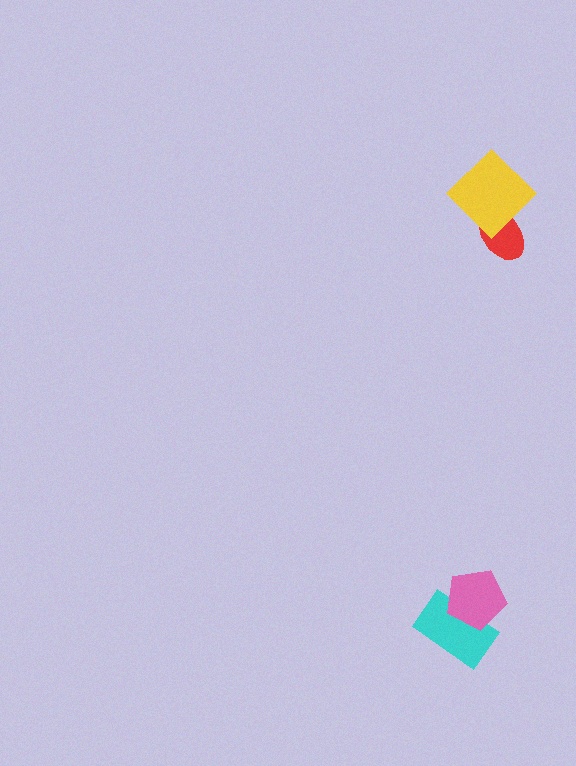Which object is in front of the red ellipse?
The yellow diamond is in front of the red ellipse.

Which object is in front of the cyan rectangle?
The pink pentagon is in front of the cyan rectangle.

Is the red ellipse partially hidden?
Yes, it is partially covered by another shape.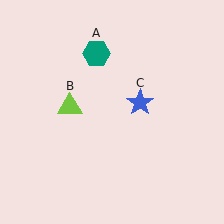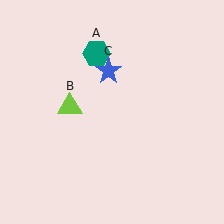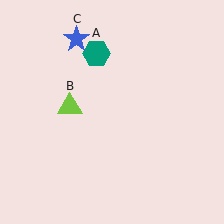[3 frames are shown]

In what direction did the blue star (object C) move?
The blue star (object C) moved up and to the left.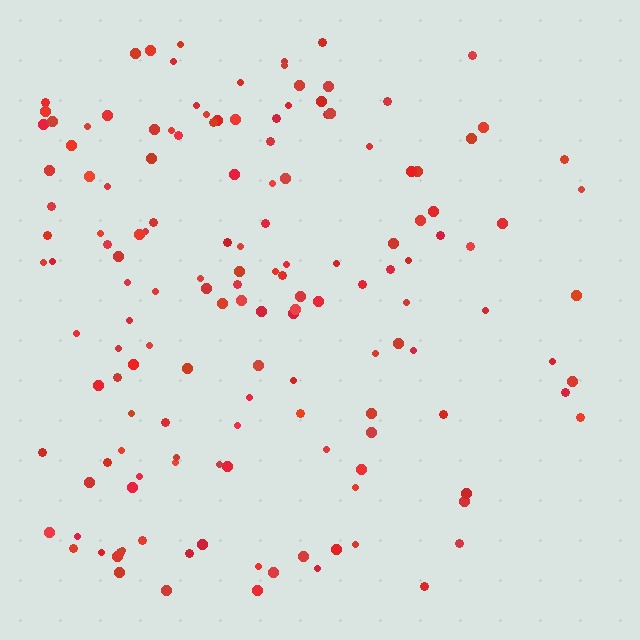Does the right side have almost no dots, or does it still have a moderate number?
Still a moderate number, just noticeably fewer than the left.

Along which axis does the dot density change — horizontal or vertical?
Horizontal.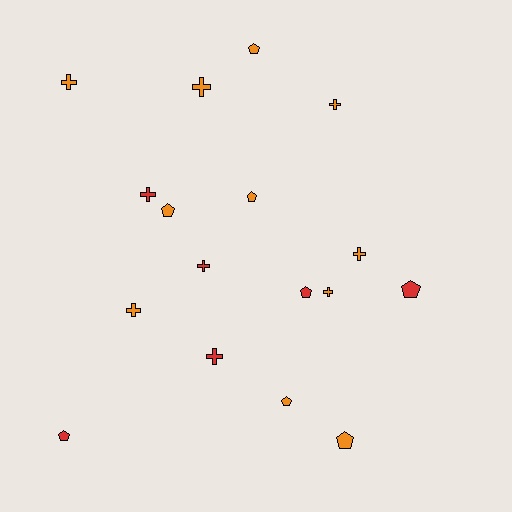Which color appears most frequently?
Orange, with 11 objects.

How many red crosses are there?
There are 3 red crosses.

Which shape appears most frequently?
Cross, with 9 objects.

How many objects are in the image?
There are 17 objects.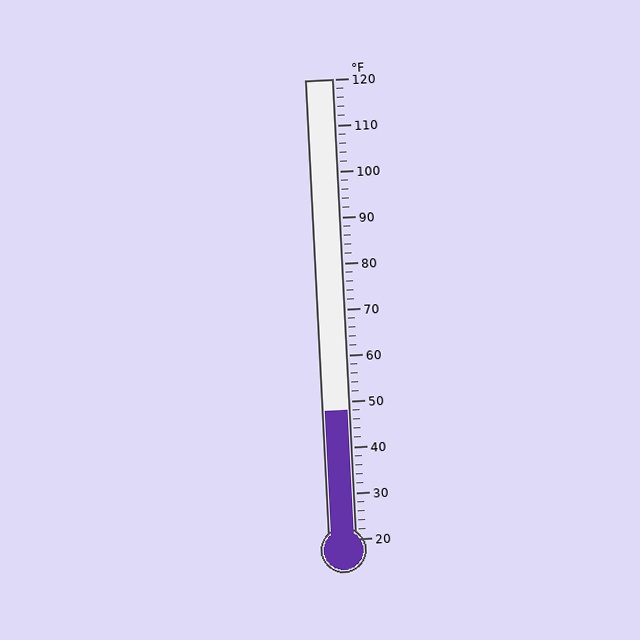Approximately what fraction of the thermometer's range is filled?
The thermometer is filled to approximately 30% of its range.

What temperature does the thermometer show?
The thermometer shows approximately 48°F.